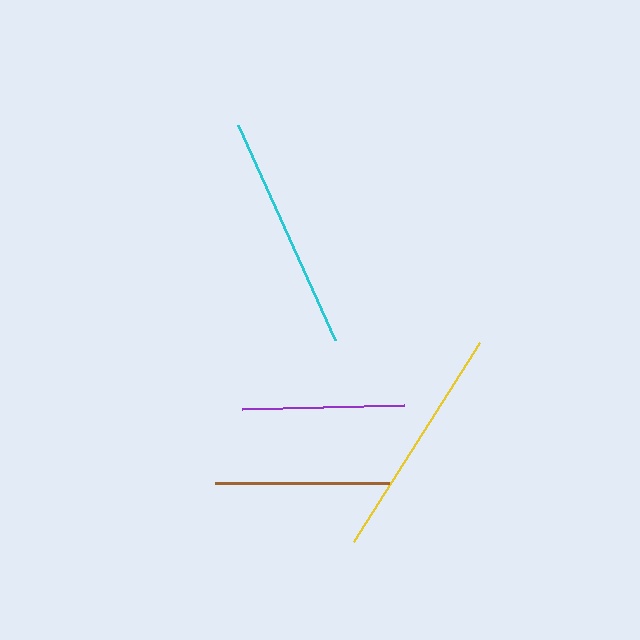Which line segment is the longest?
The cyan line is the longest at approximately 236 pixels.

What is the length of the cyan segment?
The cyan segment is approximately 236 pixels long.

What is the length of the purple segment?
The purple segment is approximately 162 pixels long.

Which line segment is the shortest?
The purple line is the shortest at approximately 162 pixels.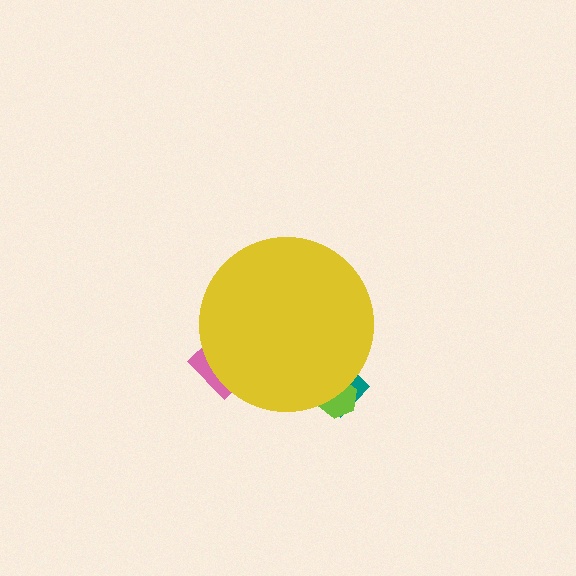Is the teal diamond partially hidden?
Yes, the teal diamond is partially hidden behind the yellow circle.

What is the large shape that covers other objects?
A yellow circle.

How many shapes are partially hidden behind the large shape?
3 shapes are partially hidden.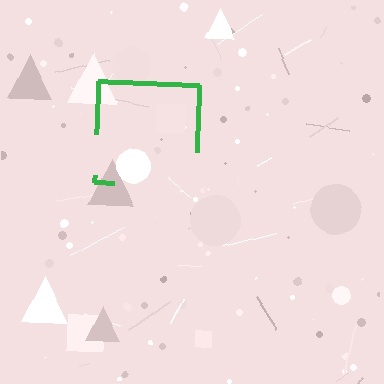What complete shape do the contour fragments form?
The contour fragments form a square.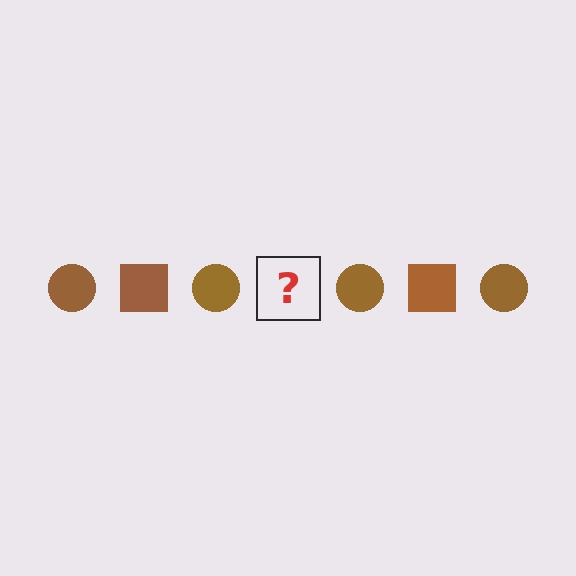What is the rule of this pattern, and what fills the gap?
The rule is that the pattern cycles through circle, square shapes in brown. The gap should be filled with a brown square.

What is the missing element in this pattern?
The missing element is a brown square.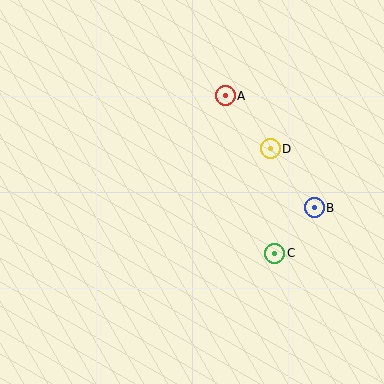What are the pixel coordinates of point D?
Point D is at (270, 149).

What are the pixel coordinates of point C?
Point C is at (275, 253).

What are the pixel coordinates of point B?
Point B is at (314, 208).